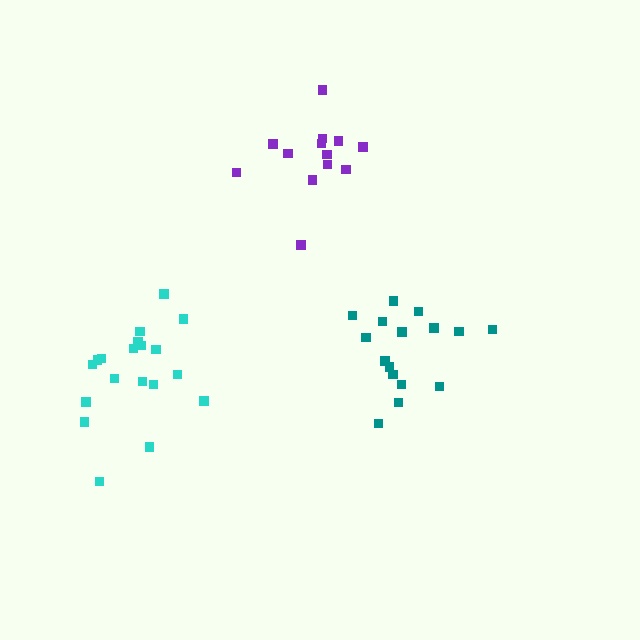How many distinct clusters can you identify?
There are 3 distinct clusters.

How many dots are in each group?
Group 1: 16 dots, Group 2: 19 dots, Group 3: 13 dots (48 total).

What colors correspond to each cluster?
The clusters are colored: teal, cyan, purple.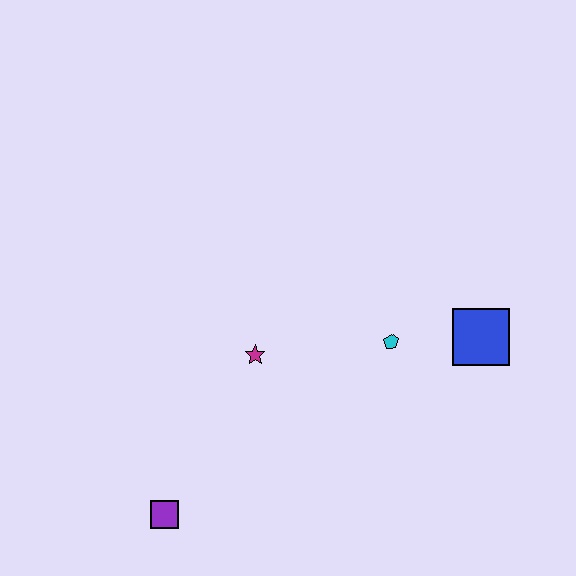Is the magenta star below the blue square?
Yes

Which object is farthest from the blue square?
The purple square is farthest from the blue square.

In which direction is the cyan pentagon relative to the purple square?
The cyan pentagon is to the right of the purple square.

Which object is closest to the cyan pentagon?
The blue square is closest to the cyan pentagon.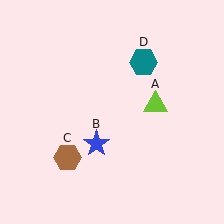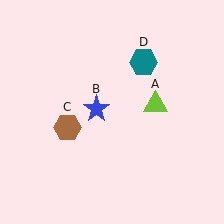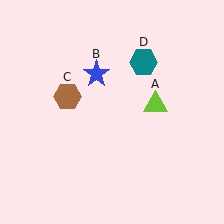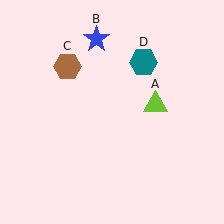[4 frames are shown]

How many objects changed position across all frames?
2 objects changed position: blue star (object B), brown hexagon (object C).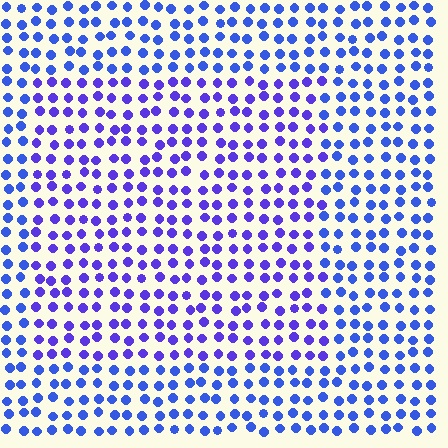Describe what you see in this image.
The image is filled with small blue elements in a uniform arrangement. A rectangle-shaped region is visible where the elements are tinted to a slightly different hue, forming a subtle color boundary.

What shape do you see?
I see a rectangle.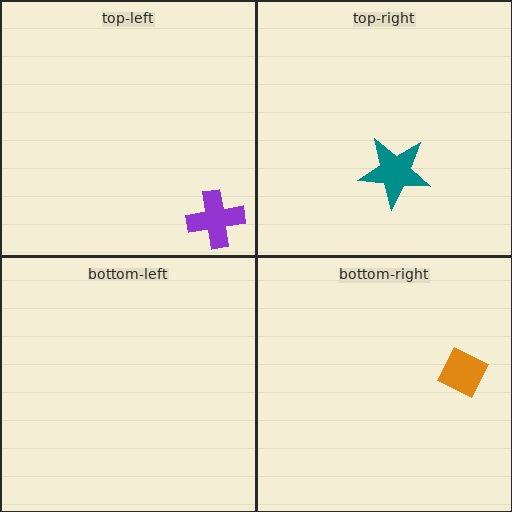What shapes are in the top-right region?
The teal star.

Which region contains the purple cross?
The top-left region.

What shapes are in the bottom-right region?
The orange diamond.